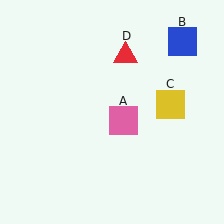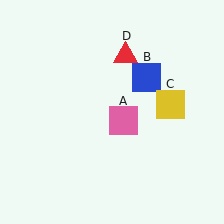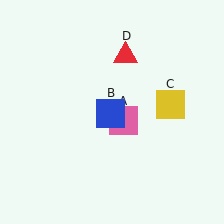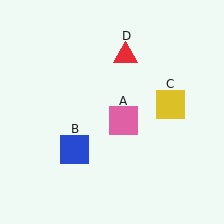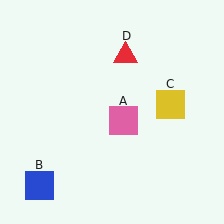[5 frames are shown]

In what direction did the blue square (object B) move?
The blue square (object B) moved down and to the left.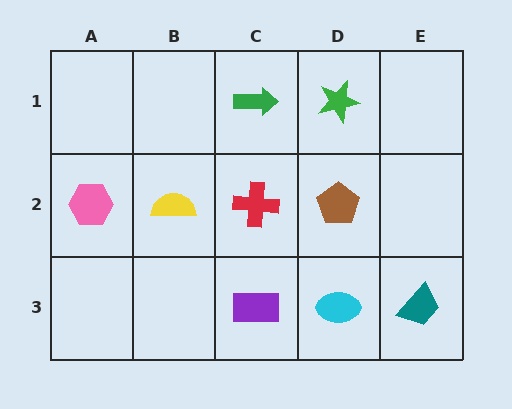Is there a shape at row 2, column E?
No, that cell is empty.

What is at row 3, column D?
A cyan ellipse.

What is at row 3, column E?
A teal trapezoid.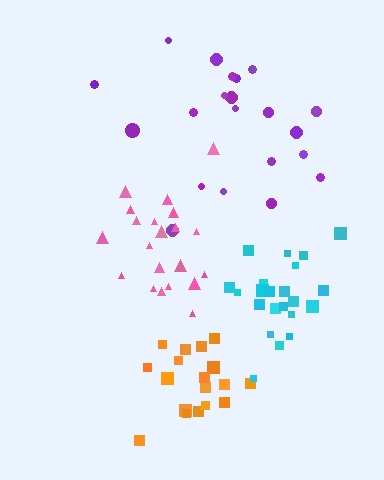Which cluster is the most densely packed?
Orange.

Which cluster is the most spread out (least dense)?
Purple.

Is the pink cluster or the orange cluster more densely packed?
Orange.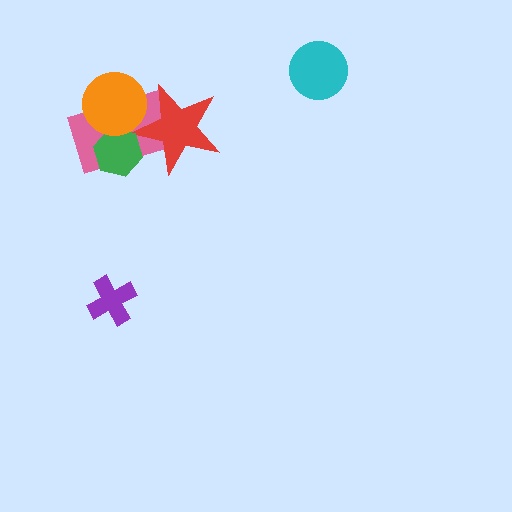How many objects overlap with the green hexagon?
3 objects overlap with the green hexagon.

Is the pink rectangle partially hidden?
Yes, it is partially covered by another shape.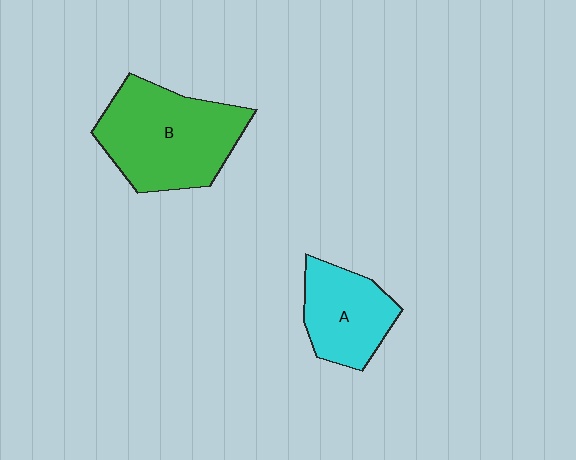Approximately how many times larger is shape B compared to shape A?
Approximately 1.6 times.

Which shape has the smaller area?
Shape A (cyan).